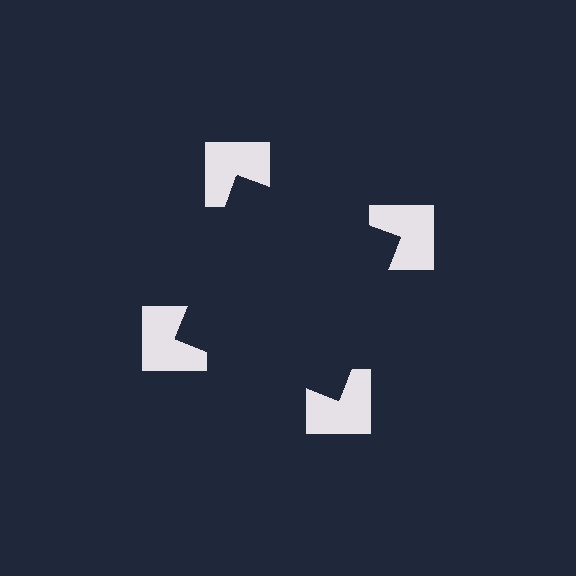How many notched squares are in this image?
There are 4 — one at each vertex of the illusory square.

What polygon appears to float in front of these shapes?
An illusory square — its edges are inferred from the aligned wedge cuts in the notched squares, not physically drawn.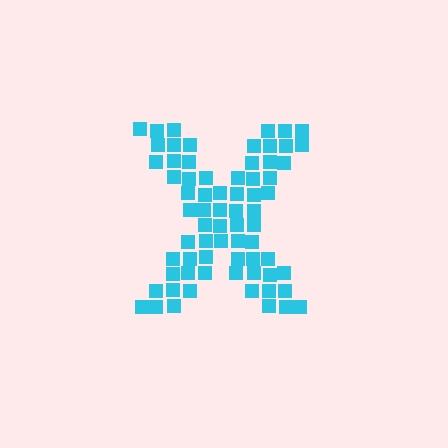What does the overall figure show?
The overall figure shows the letter X.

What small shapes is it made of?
It is made of small squares.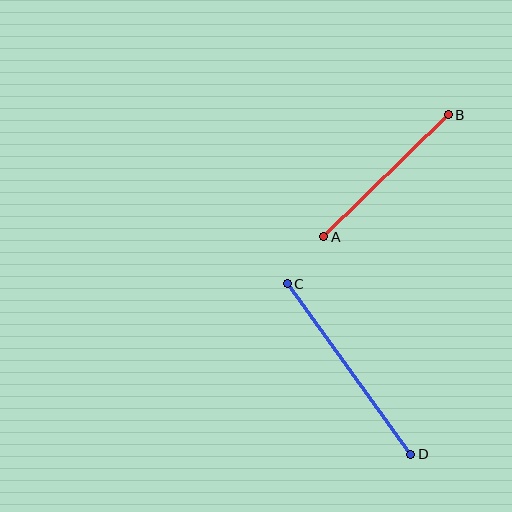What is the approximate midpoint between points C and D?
The midpoint is at approximately (349, 369) pixels.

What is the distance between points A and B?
The distance is approximately 175 pixels.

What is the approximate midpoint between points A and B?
The midpoint is at approximately (386, 176) pixels.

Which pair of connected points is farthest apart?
Points C and D are farthest apart.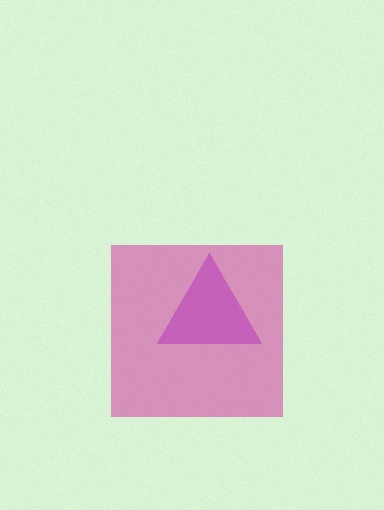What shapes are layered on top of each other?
The layered shapes are: a purple triangle, a magenta square.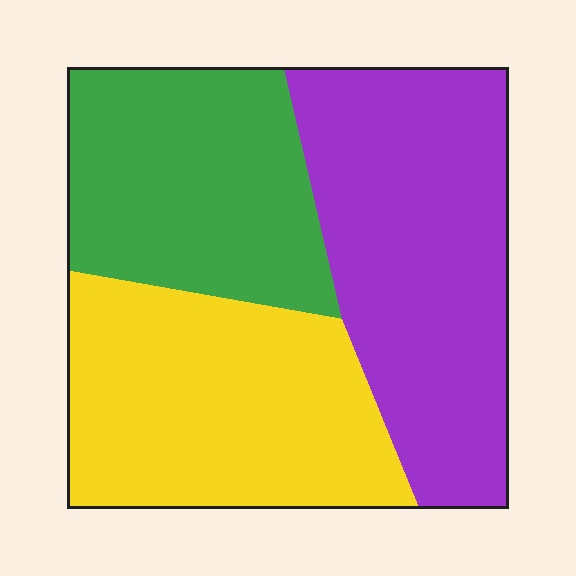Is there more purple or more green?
Purple.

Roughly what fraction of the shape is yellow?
Yellow takes up between a third and a half of the shape.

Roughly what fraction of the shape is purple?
Purple covers 38% of the shape.